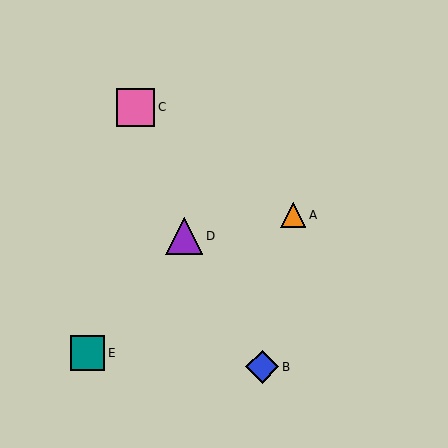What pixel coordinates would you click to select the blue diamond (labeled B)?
Click at (262, 367) to select the blue diamond B.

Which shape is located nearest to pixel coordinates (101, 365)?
The teal square (labeled E) at (88, 353) is nearest to that location.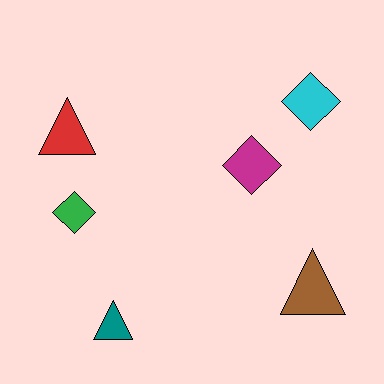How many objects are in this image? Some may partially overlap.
There are 6 objects.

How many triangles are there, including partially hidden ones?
There are 3 triangles.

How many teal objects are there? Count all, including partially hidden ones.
There is 1 teal object.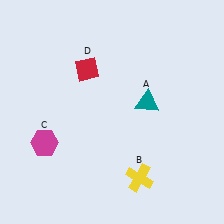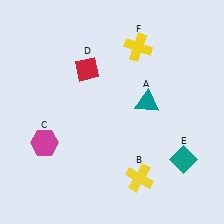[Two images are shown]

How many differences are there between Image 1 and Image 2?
There are 2 differences between the two images.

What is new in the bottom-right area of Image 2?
A teal diamond (E) was added in the bottom-right area of Image 2.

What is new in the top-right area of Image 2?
A yellow cross (F) was added in the top-right area of Image 2.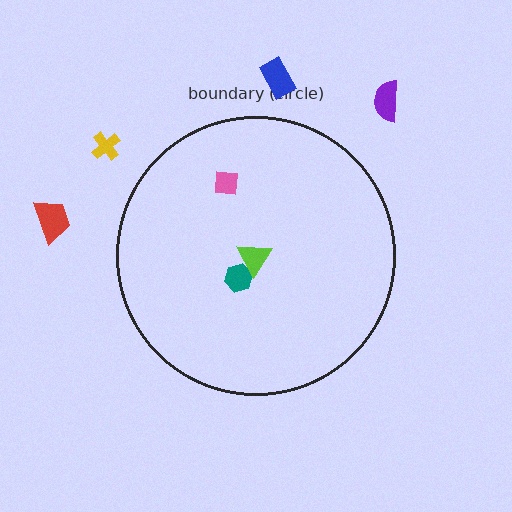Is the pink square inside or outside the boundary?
Inside.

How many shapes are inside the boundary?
3 inside, 4 outside.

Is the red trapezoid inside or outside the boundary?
Outside.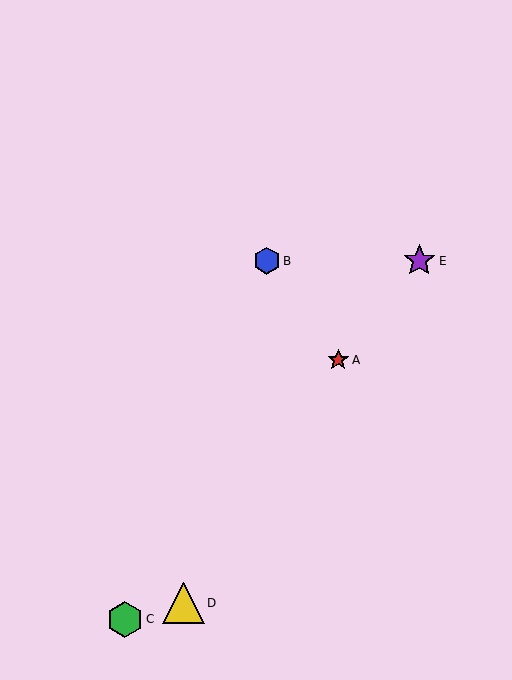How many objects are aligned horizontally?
2 objects (B, E) are aligned horizontally.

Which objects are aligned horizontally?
Objects B, E are aligned horizontally.